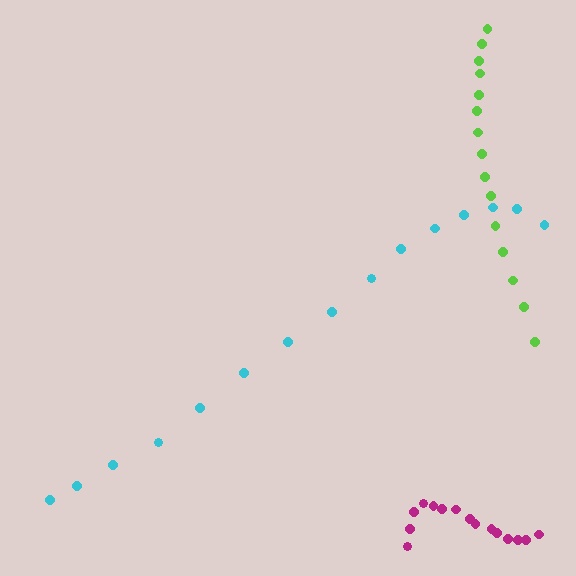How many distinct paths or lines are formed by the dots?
There are 3 distinct paths.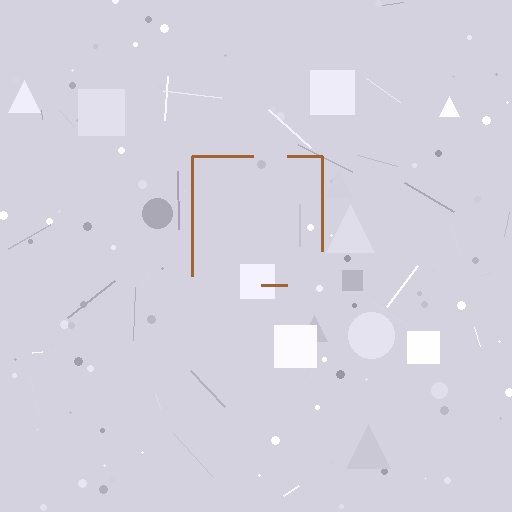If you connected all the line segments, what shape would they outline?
They would outline a square.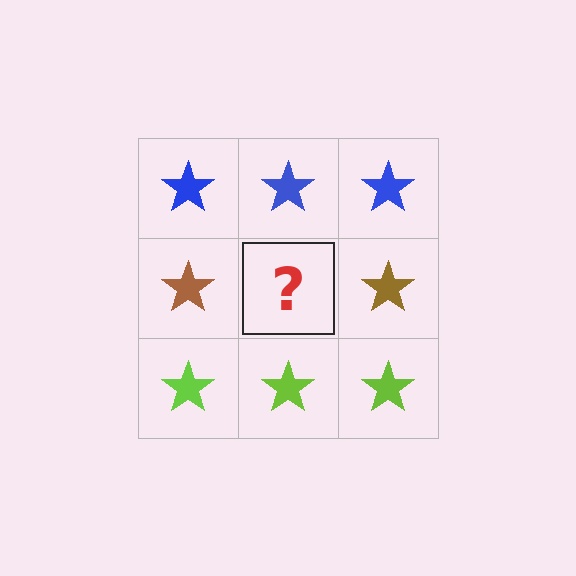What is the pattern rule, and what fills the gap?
The rule is that each row has a consistent color. The gap should be filled with a brown star.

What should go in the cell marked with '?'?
The missing cell should contain a brown star.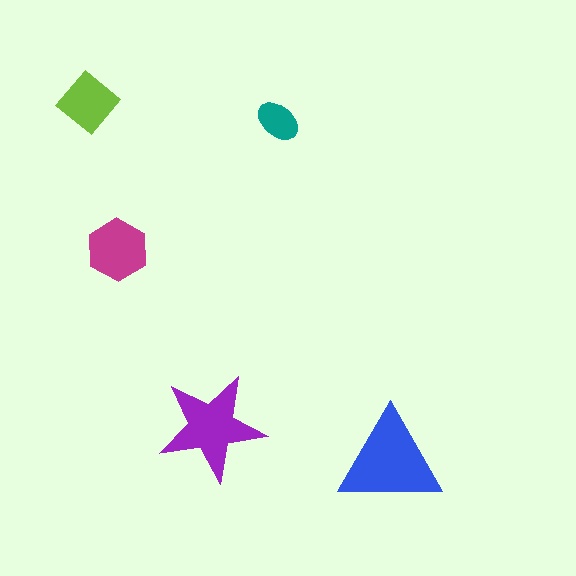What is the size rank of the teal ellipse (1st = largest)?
5th.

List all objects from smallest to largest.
The teal ellipse, the lime diamond, the magenta hexagon, the purple star, the blue triangle.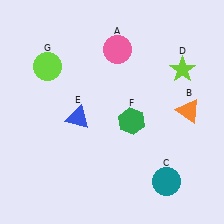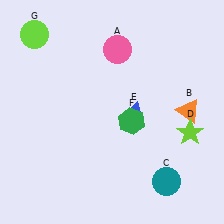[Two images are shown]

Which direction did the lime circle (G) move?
The lime circle (G) moved up.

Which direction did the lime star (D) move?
The lime star (D) moved down.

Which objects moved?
The objects that moved are: the lime star (D), the blue triangle (E), the lime circle (G).